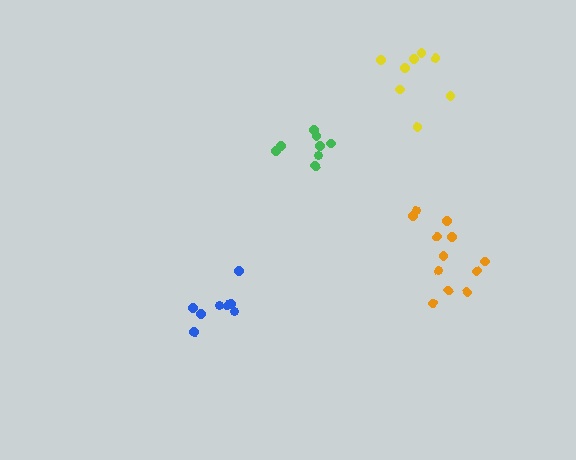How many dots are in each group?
Group 1: 8 dots, Group 2: 12 dots, Group 3: 8 dots, Group 4: 8 dots (36 total).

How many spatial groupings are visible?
There are 4 spatial groupings.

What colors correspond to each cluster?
The clusters are colored: green, orange, yellow, blue.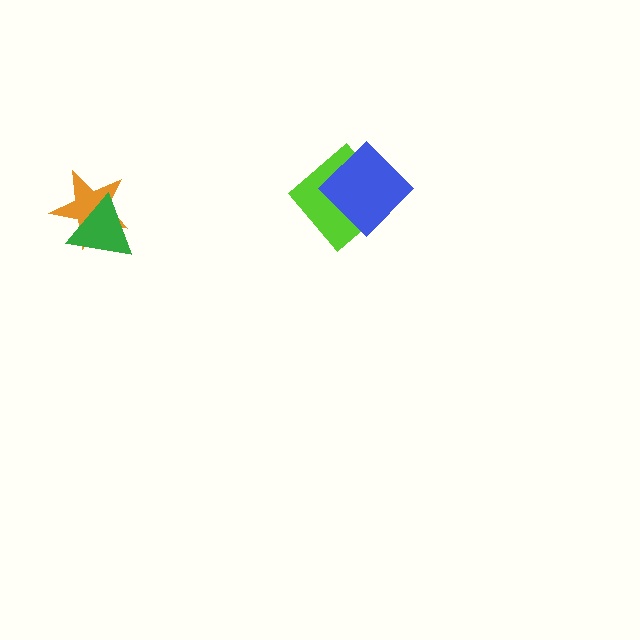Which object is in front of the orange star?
The green triangle is in front of the orange star.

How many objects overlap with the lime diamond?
1 object overlaps with the lime diamond.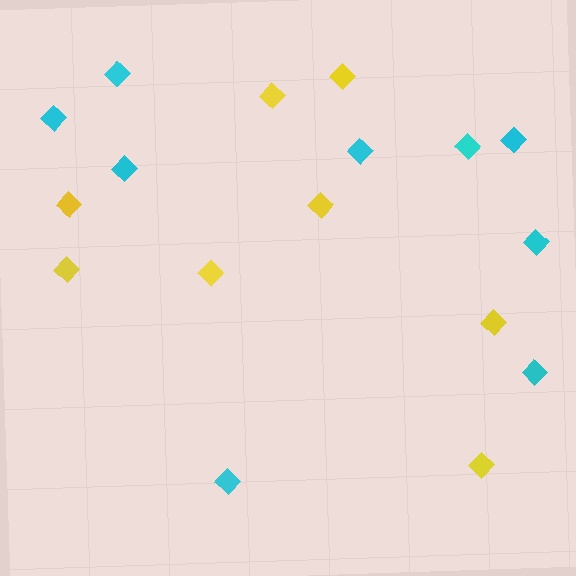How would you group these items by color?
There are 2 groups: one group of cyan diamonds (9) and one group of yellow diamonds (8).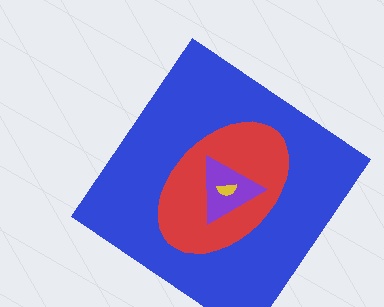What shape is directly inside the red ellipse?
The purple triangle.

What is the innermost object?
The yellow semicircle.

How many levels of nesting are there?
4.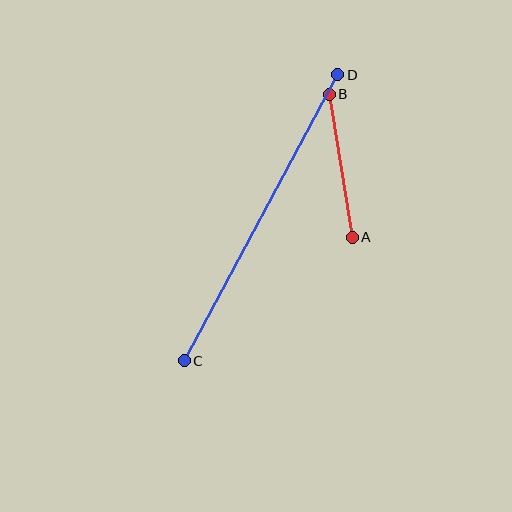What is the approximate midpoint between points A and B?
The midpoint is at approximately (341, 166) pixels.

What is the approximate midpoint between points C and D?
The midpoint is at approximately (261, 218) pixels.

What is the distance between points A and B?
The distance is approximately 145 pixels.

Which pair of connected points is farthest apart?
Points C and D are farthest apart.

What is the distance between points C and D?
The distance is approximately 325 pixels.